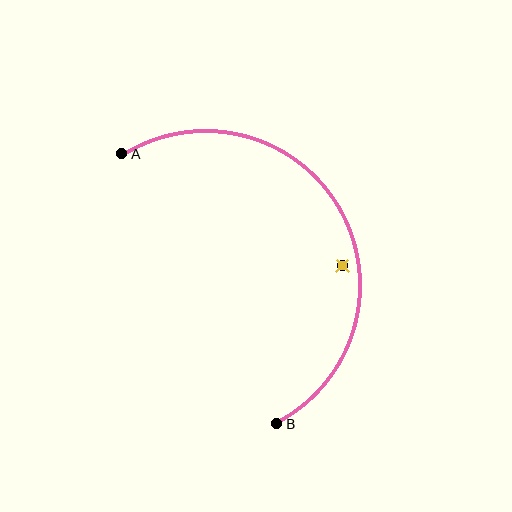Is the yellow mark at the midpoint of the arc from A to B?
No — the yellow mark does not lie on the arc at all. It sits slightly inside the curve.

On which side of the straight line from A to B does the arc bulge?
The arc bulges to the right of the straight line connecting A and B.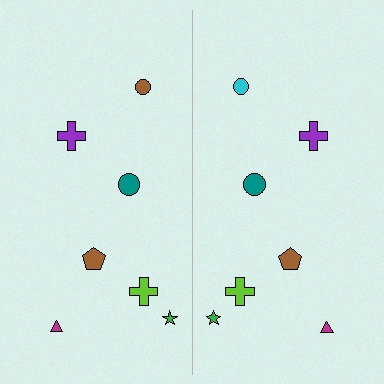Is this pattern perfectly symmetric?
No, the pattern is not perfectly symmetric. The cyan circle on the right side breaks the symmetry — its mirror counterpart is brown.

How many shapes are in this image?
There are 14 shapes in this image.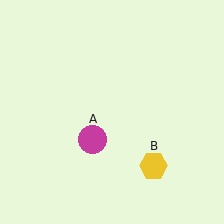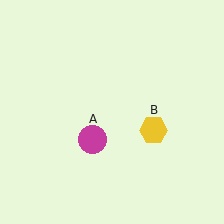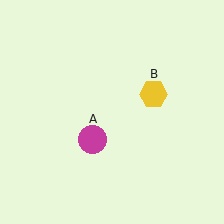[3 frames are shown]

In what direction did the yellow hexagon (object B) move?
The yellow hexagon (object B) moved up.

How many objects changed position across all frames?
1 object changed position: yellow hexagon (object B).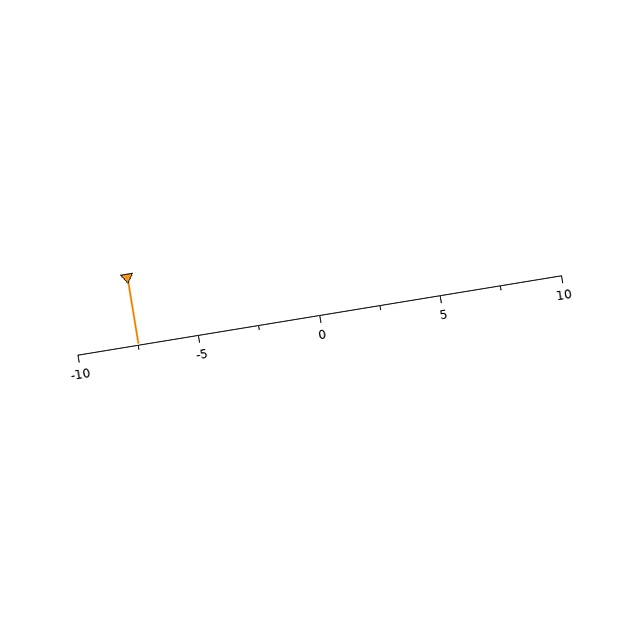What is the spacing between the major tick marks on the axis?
The major ticks are spaced 5 apart.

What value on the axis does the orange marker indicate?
The marker indicates approximately -7.5.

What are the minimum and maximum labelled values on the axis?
The axis runs from -10 to 10.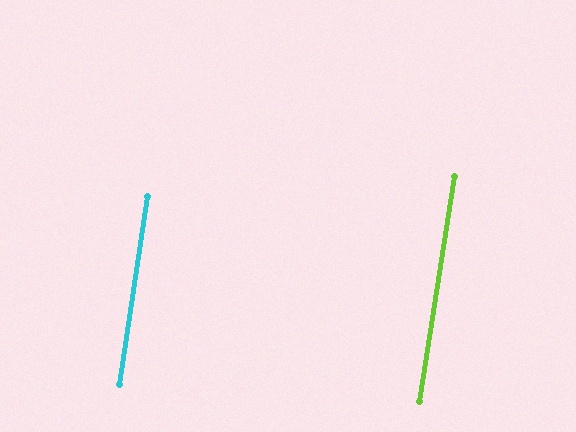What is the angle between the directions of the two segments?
Approximately 0 degrees.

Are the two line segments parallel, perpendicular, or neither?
Parallel — their directions differ by only 0.2°.